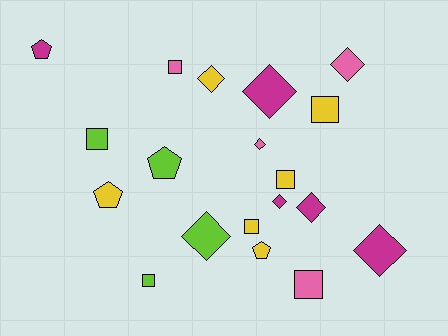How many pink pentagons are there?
There are no pink pentagons.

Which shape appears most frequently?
Diamond, with 8 objects.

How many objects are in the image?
There are 19 objects.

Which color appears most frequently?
Yellow, with 6 objects.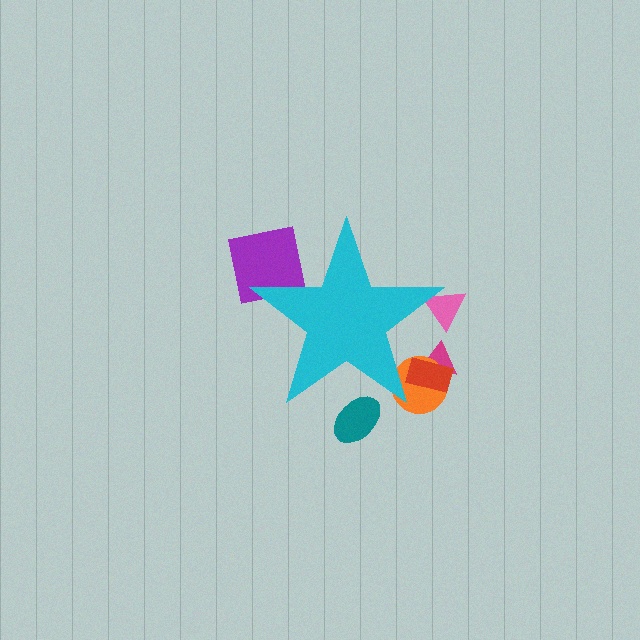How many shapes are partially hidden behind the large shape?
6 shapes are partially hidden.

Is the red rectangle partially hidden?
Yes, the red rectangle is partially hidden behind the cyan star.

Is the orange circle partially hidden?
Yes, the orange circle is partially hidden behind the cyan star.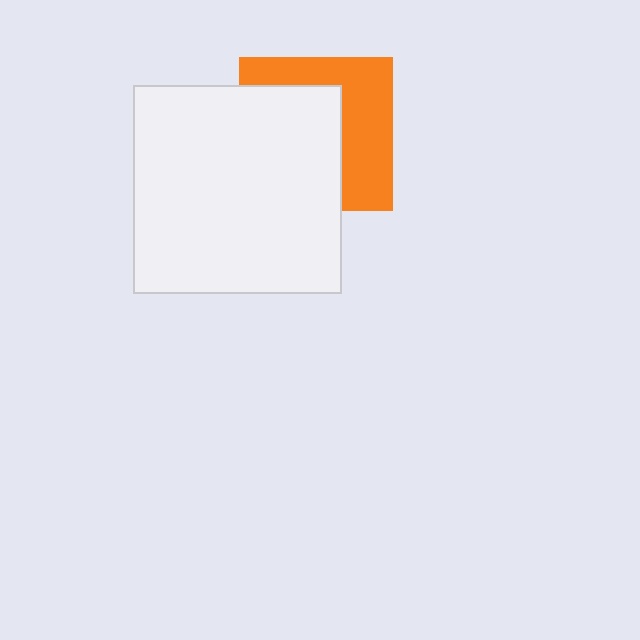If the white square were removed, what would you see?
You would see the complete orange square.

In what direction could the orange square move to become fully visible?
The orange square could move right. That would shift it out from behind the white square entirely.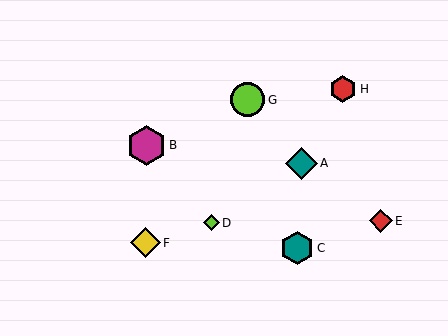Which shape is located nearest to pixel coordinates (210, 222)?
The lime diamond (labeled D) at (211, 223) is nearest to that location.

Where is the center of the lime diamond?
The center of the lime diamond is at (211, 223).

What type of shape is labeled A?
Shape A is a teal diamond.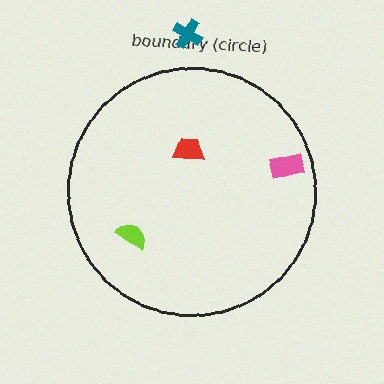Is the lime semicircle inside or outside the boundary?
Inside.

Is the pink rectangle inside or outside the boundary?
Inside.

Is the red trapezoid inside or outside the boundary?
Inside.